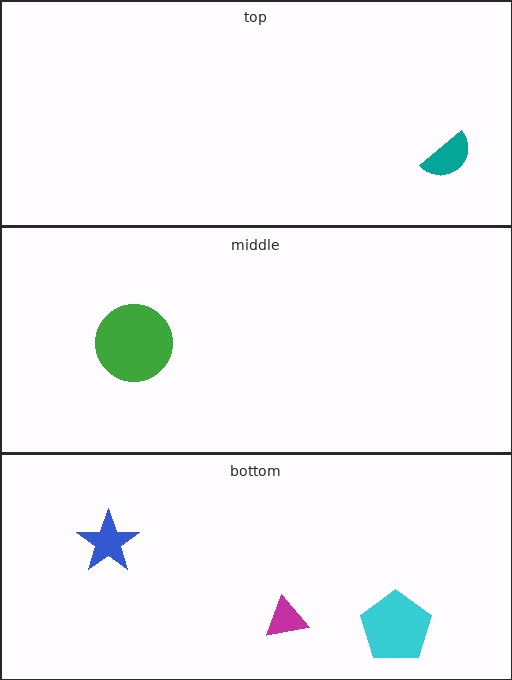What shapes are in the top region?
The teal semicircle.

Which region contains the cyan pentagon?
The bottom region.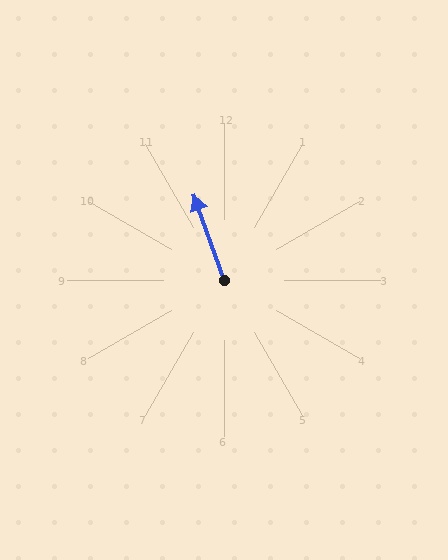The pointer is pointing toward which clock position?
Roughly 11 o'clock.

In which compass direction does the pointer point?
North.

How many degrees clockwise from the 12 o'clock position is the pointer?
Approximately 340 degrees.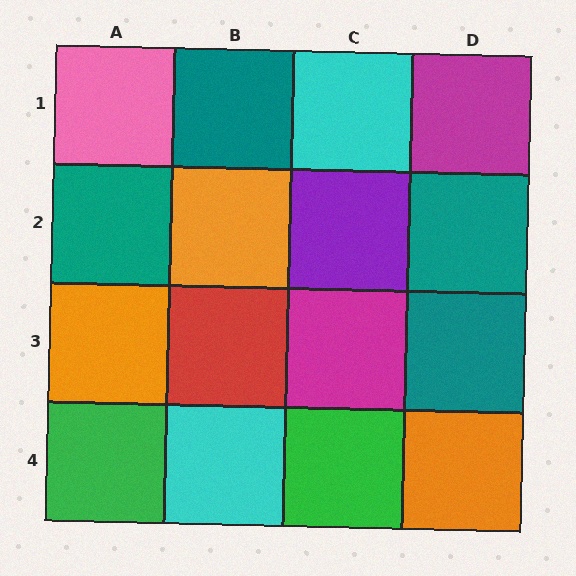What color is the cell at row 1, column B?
Teal.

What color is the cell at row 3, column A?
Orange.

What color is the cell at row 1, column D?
Magenta.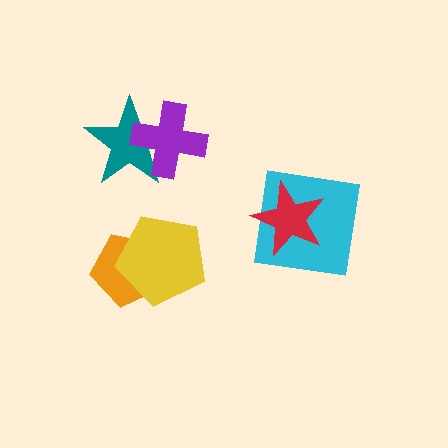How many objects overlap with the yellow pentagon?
1 object overlaps with the yellow pentagon.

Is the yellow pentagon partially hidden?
No, no other shape covers it.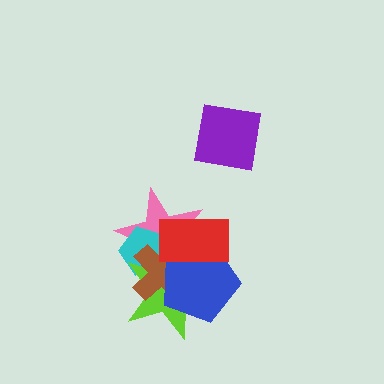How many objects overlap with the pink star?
5 objects overlap with the pink star.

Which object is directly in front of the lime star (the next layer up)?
The brown cross is directly in front of the lime star.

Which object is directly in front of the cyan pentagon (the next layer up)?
The lime star is directly in front of the cyan pentagon.